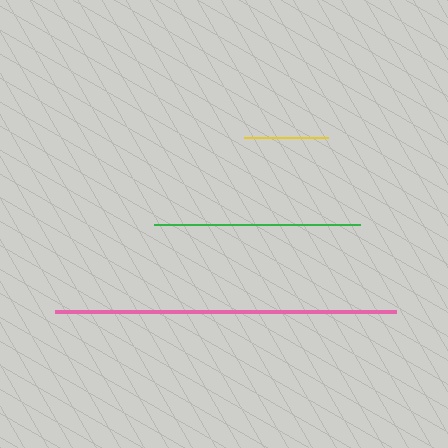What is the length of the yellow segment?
The yellow segment is approximately 85 pixels long.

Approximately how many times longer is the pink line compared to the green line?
The pink line is approximately 1.6 times the length of the green line.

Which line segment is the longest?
The pink line is the longest at approximately 341 pixels.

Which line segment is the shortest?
The yellow line is the shortest at approximately 85 pixels.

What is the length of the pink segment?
The pink segment is approximately 341 pixels long.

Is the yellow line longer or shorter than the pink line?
The pink line is longer than the yellow line.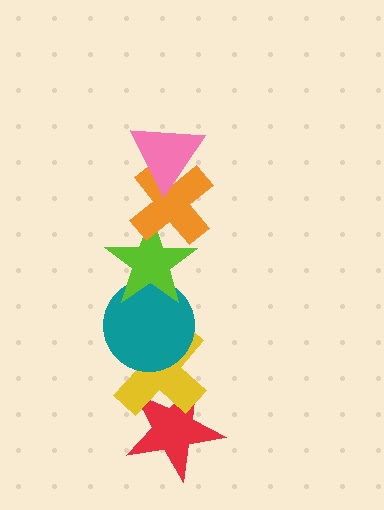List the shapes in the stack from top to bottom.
From top to bottom: the pink triangle, the orange cross, the lime star, the teal circle, the yellow cross, the red star.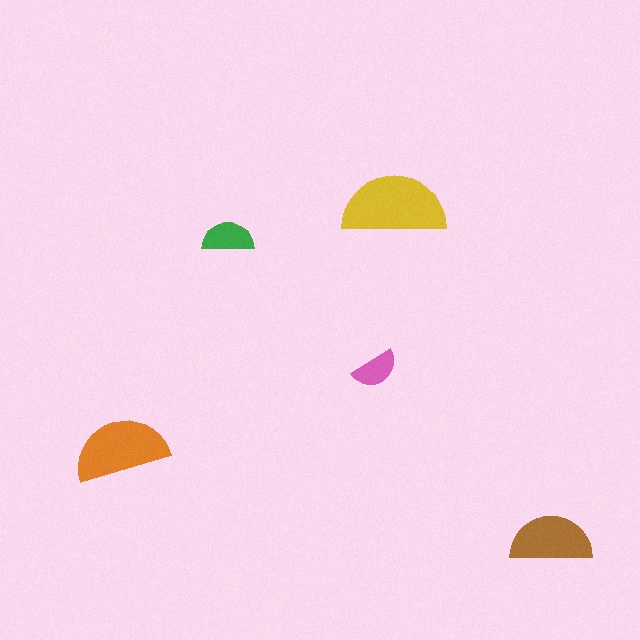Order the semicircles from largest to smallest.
the yellow one, the orange one, the brown one, the green one, the pink one.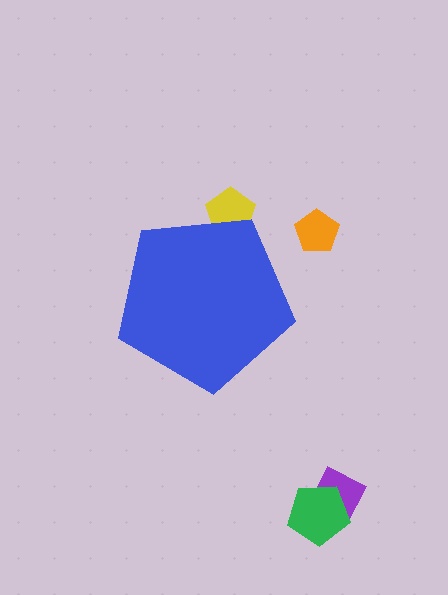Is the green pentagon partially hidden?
No, the green pentagon is fully visible.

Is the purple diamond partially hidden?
No, the purple diamond is fully visible.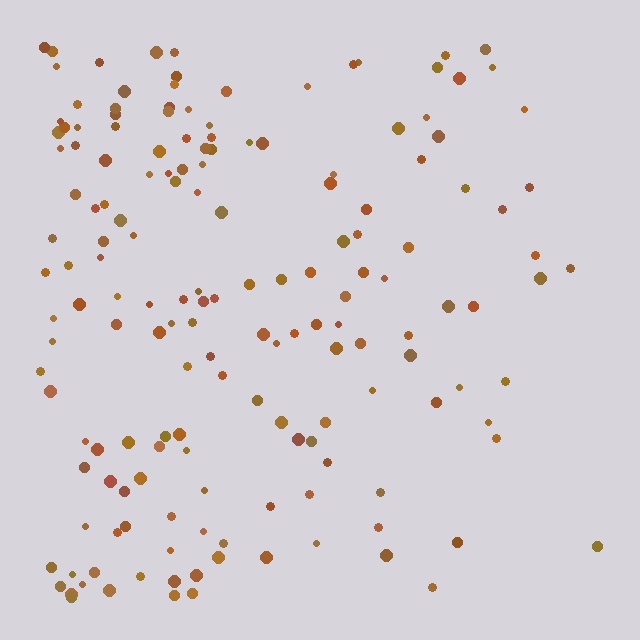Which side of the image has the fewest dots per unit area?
The right.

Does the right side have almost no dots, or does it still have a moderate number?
Still a moderate number, just noticeably fewer than the left.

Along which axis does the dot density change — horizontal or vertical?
Horizontal.